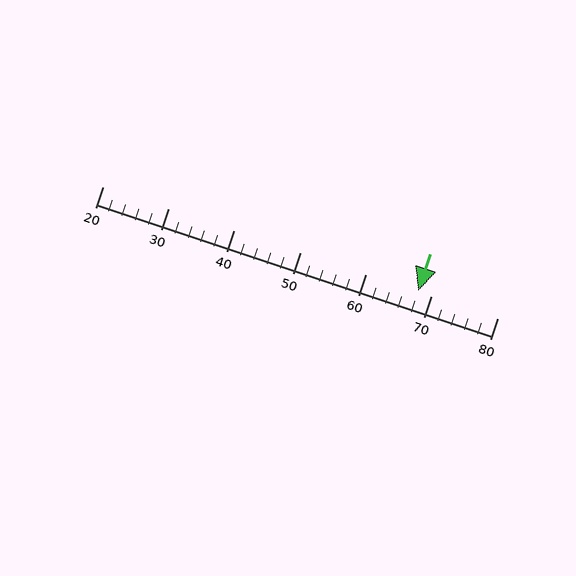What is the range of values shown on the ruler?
The ruler shows values from 20 to 80.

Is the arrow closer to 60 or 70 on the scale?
The arrow is closer to 70.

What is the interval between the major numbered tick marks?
The major tick marks are spaced 10 units apart.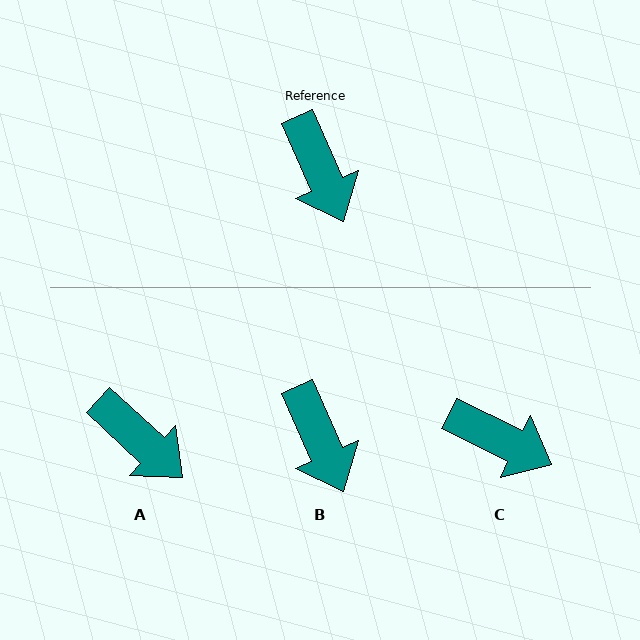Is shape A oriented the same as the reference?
No, it is off by about 23 degrees.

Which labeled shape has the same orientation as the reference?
B.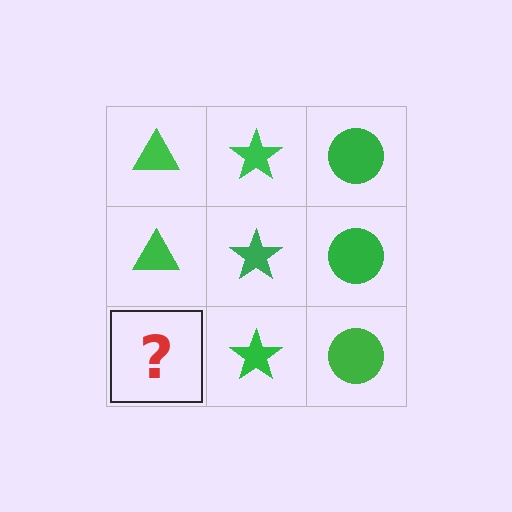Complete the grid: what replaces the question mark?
The question mark should be replaced with a green triangle.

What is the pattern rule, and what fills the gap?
The rule is that each column has a consistent shape. The gap should be filled with a green triangle.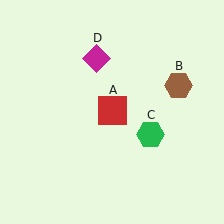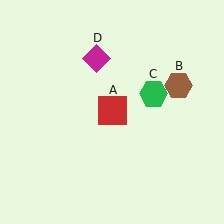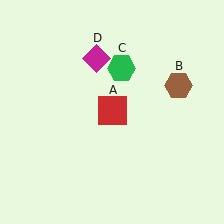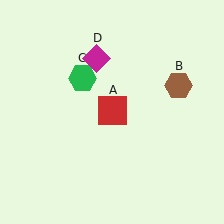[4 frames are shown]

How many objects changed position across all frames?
1 object changed position: green hexagon (object C).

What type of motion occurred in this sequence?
The green hexagon (object C) rotated counterclockwise around the center of the scene.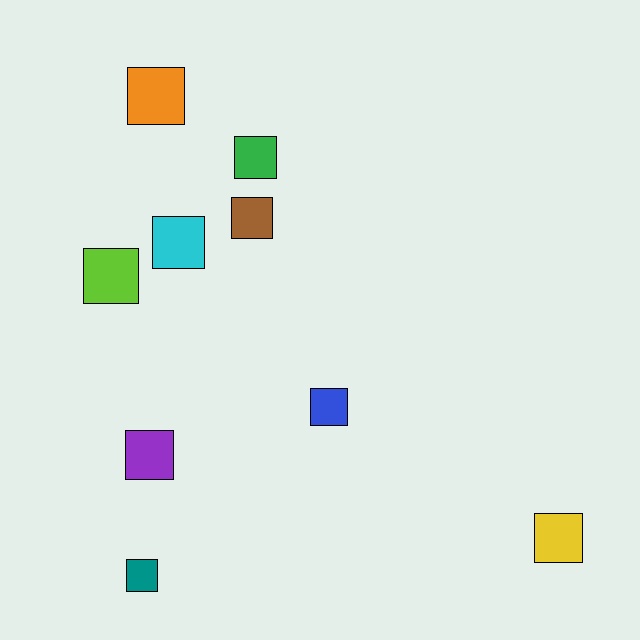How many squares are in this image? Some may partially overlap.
There are 9 squares.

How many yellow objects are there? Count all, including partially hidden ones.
There is 1 yellow object.